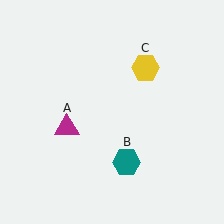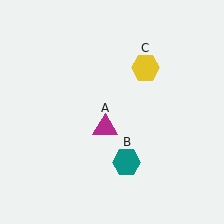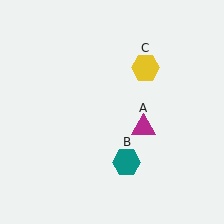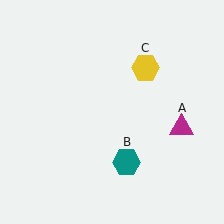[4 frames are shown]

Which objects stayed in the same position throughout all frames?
Teal hexagon (object B) and yellow hexagon (object C) remained stationary.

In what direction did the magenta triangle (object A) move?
The magenta triangle (object A) moved right.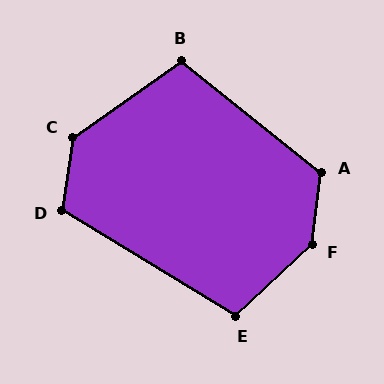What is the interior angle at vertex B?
Approximately 107 degrees (obtuse).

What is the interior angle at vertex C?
Approximately 133 degrees (obtuse).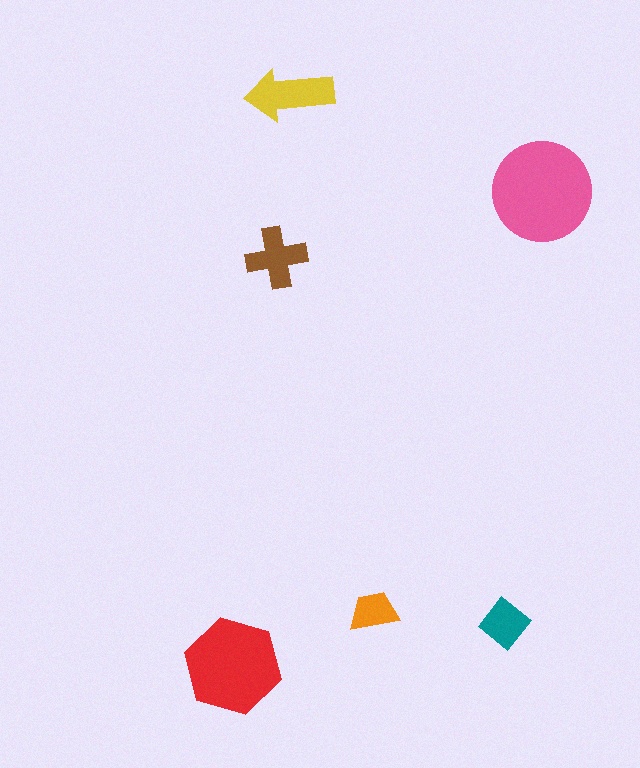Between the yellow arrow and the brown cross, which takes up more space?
The yellow arrow.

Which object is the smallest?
The orange trapezoid.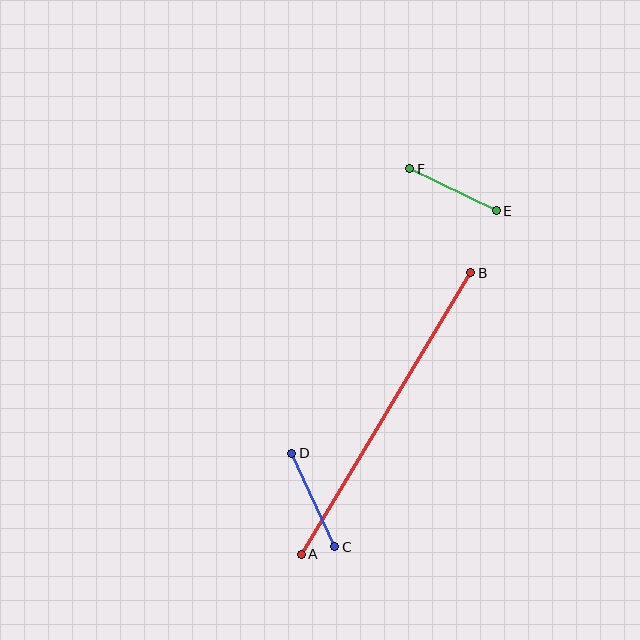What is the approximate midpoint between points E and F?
The midpoint is at approximately (453, 190) pixels.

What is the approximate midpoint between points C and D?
The midpoint is at approximately (313, 500) pixels.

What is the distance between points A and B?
The distance is approximately 329 pixels.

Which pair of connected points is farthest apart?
Points A and B are farthest apart.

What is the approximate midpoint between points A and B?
The midpoint is at approximately (386, 414) pixels.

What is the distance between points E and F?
The distance is approximately 96 pixels.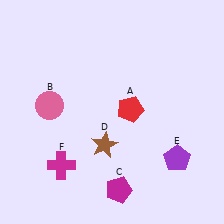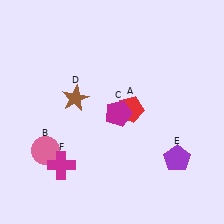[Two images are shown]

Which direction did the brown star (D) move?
The brown star (D) moved up.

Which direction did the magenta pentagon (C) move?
The magenta pentagon (C) moved up.